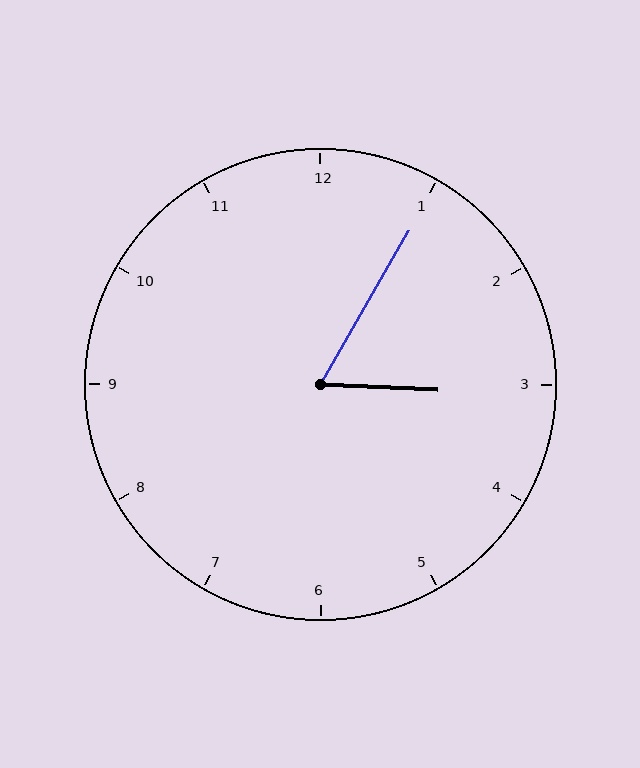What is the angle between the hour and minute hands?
Approximately 62 degrees.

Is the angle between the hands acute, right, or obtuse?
It is acute.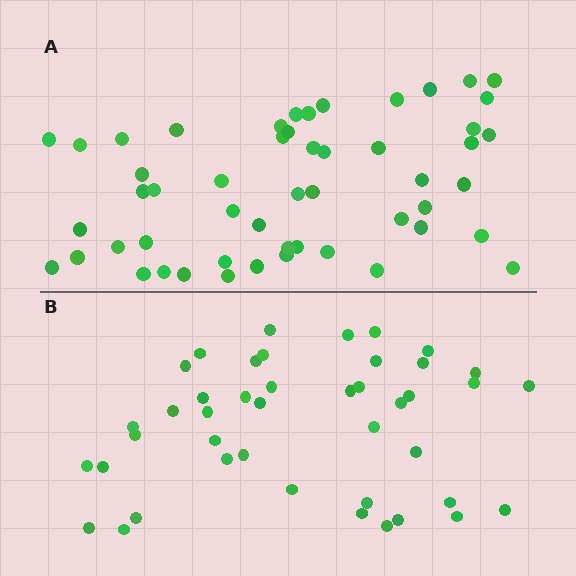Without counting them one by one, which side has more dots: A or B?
Region A (the top region) has more dots.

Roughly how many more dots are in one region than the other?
Region A has roughly 8 or so more dots than region B.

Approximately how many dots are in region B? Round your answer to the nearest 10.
About 40 dots. (The exact count is 43, which rounds to 40.)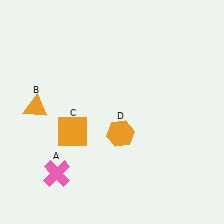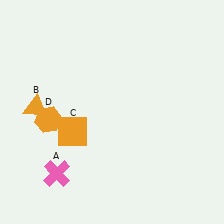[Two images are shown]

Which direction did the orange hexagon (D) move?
The orange hexagon (D) moved left.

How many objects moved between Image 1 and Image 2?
1 object moved between the two images.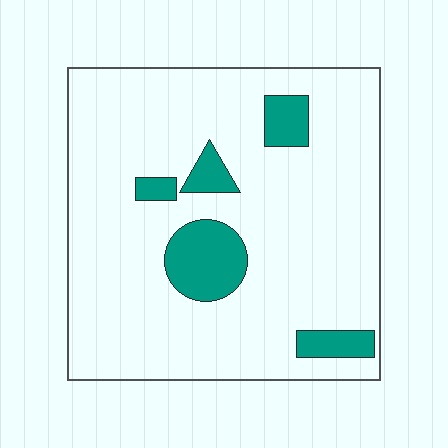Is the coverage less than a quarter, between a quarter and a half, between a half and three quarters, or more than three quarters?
Less than a quarter.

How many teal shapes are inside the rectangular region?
5.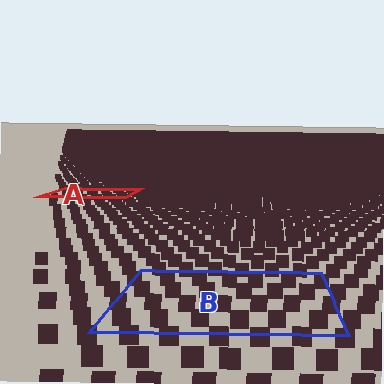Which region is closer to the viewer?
Region B is closer. The texture elements there are larger and more spread out.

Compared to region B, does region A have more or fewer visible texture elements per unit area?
Region A has more texture elements per unit area — they are packed more densely because it is farther away.